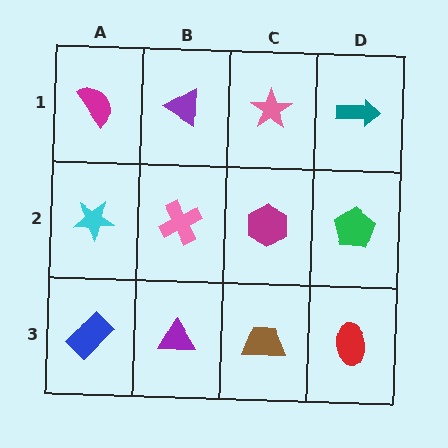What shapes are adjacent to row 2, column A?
A magenta semicircle (row 1, column A), a blue rectangle (row 3, column A), a pink cross (row 2, column B).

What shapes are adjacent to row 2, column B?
A purple triangle (row 1, column B), a purple triangle (row 3, column B), a cyan star (row 2, column A), a magenta hexagon (row 2, column C).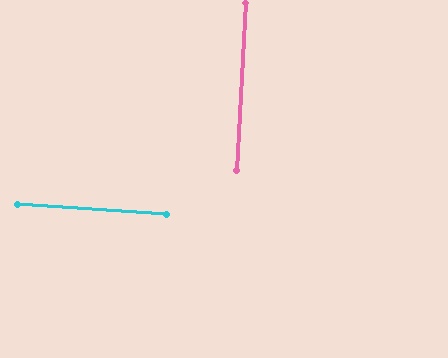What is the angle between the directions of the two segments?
Approximately 89 degrees.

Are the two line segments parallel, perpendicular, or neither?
Perpendicular — they meet at approximately 89°.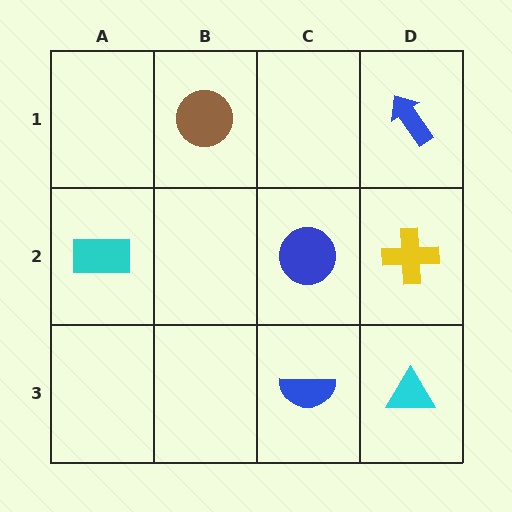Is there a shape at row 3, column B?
No, that cell is empty.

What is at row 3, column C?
A blue semicircle.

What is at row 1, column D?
A blue arrow.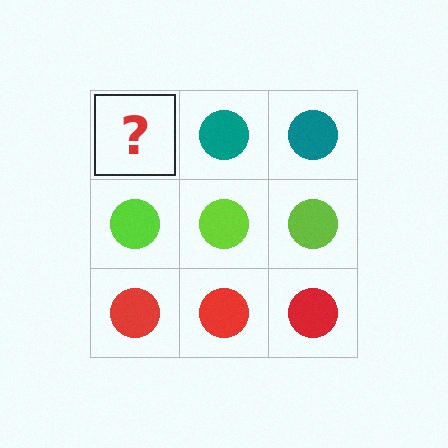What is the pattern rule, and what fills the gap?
The rule is that each row has a consistent color. The gap should be filled with a teal circle.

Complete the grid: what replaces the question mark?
The question mark should be replaced with a teal circle.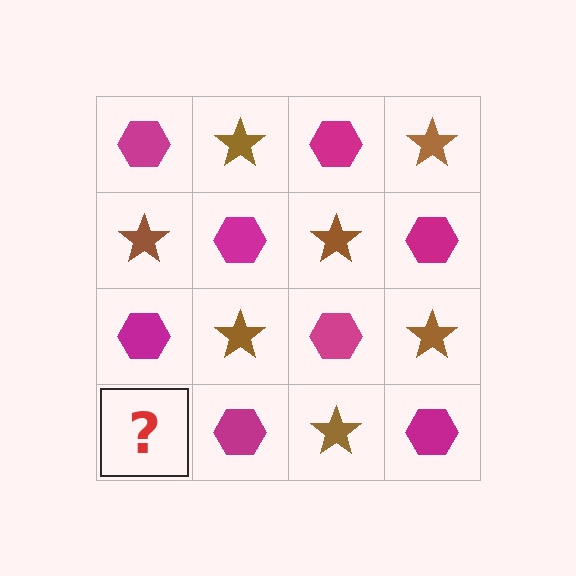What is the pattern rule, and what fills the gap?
The rule is that it alternates magenta hexagon and brown star in a checkerboard pattern. The gap should be filled with a brown star.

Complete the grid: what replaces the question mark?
The question mark should be replaced with a brown star.